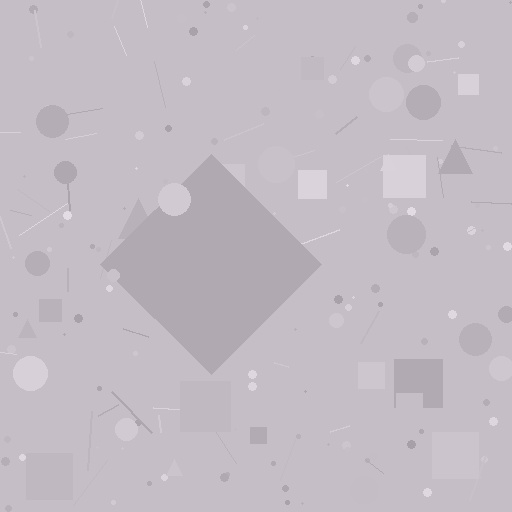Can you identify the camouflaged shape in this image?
The camouflaged shape is a diamond.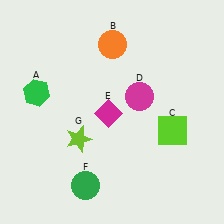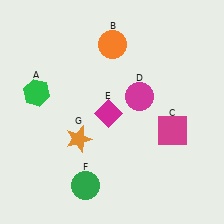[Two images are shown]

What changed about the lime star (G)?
In Image 1, G is lime. In Image 2, it changed to orange.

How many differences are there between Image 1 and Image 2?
There are 2 differences between the two images.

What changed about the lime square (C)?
In Image 1, C is lime. In Image 2, it changed to magenta.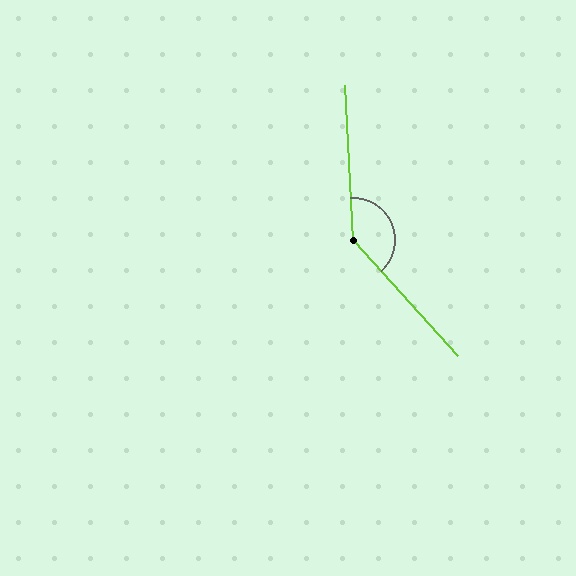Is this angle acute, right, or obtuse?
It is obtuse.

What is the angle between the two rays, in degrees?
Approximately 141 degrees.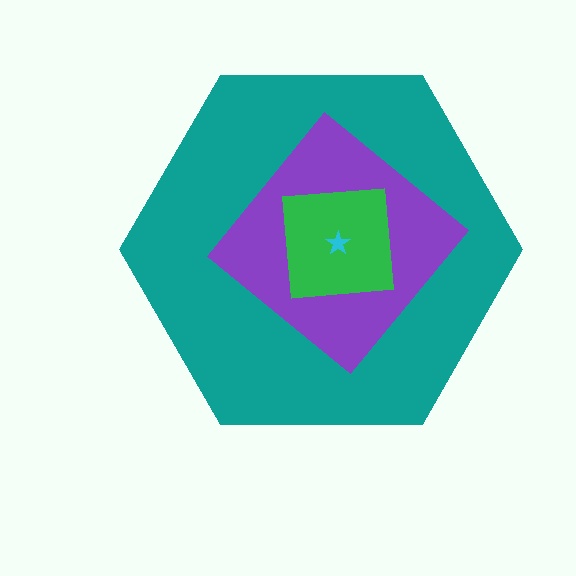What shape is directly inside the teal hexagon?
The purple diamond.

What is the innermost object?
The cyan star.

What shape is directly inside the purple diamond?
The green square.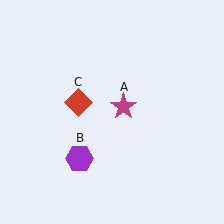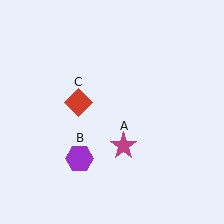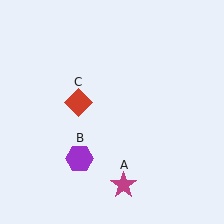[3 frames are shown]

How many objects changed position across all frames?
1 object changed position: magenta star (object A).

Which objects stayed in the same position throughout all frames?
Purple hexagon (object B) and red diamond (object C) remained stationary.